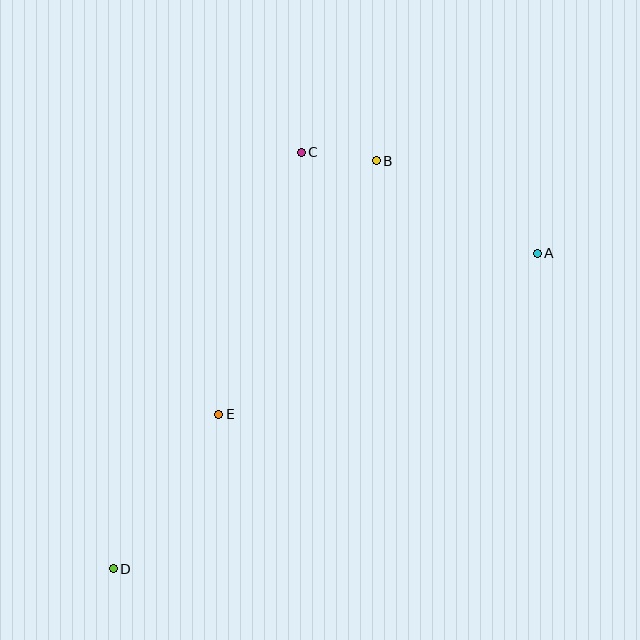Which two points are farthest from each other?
Points A and D are farthest from each other.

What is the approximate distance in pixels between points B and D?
The distance between B and D is approximately 486 pixels.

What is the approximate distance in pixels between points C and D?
The distance between C and D is approximately 457 pixels.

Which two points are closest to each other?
Points B and C are closest to each other.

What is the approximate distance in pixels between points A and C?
The distance between A and C is approximately 257 pixels.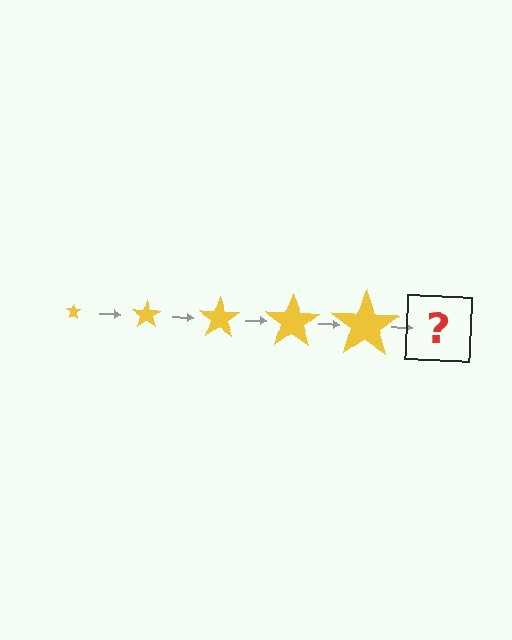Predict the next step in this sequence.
The next step is a yellow star, larger than the previous one.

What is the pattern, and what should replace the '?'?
The pattern is that the star gets progressively larger each step. The '?' should be a yellow star, larger than the previous one.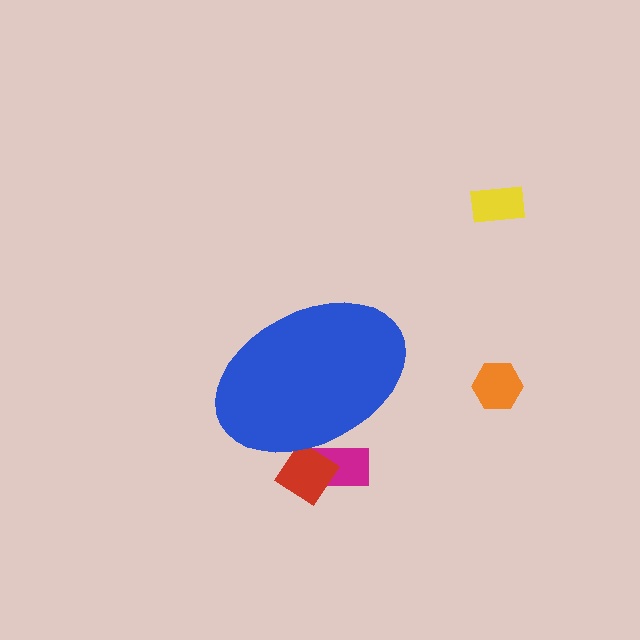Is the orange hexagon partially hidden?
No, the orange hexagon is fully visible.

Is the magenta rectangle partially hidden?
Yes, the magenta rectangle is partially hidden behind the blue ellipse.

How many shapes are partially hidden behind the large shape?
2 shapes are partially hidden.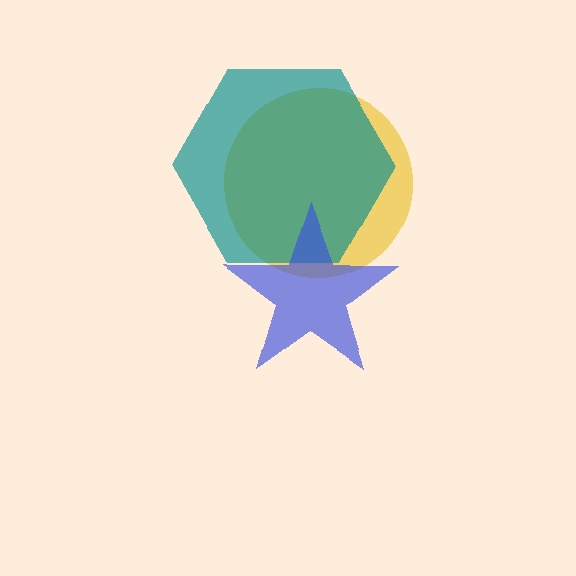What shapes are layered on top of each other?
The layered shapes are: a yellow circle, a teal hexagon, a blue star.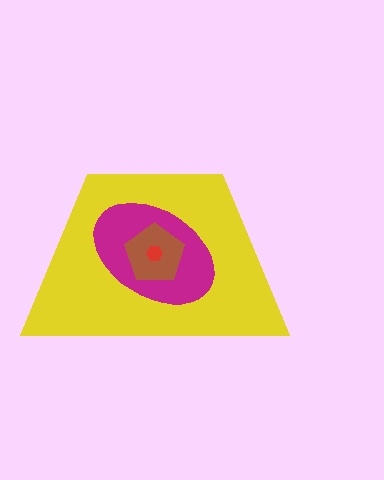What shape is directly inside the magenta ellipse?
The brown pentagon.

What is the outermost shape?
The yellow trapezoid.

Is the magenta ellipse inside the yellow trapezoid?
Yes.